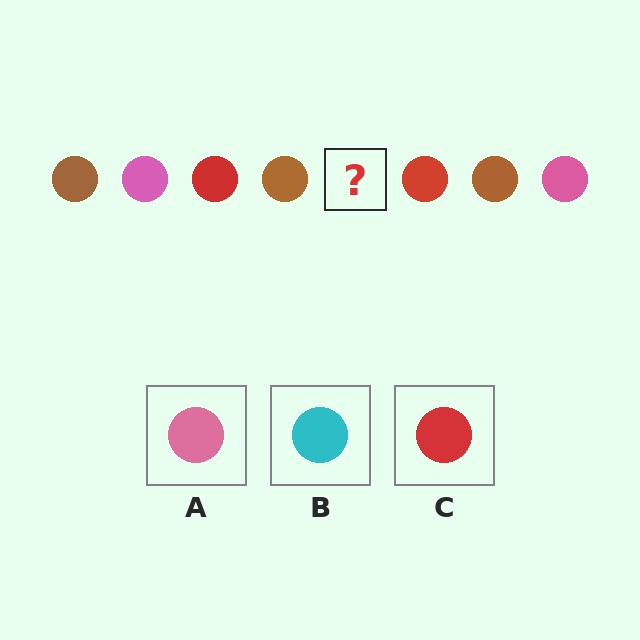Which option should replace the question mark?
Option A.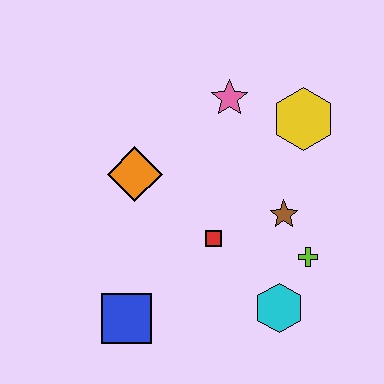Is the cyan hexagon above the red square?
No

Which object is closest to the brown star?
The lime cross is closest to the brown star.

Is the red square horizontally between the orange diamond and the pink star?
Yes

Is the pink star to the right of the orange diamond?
Yes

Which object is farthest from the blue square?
The yellow hexagon is farthest from the blue square.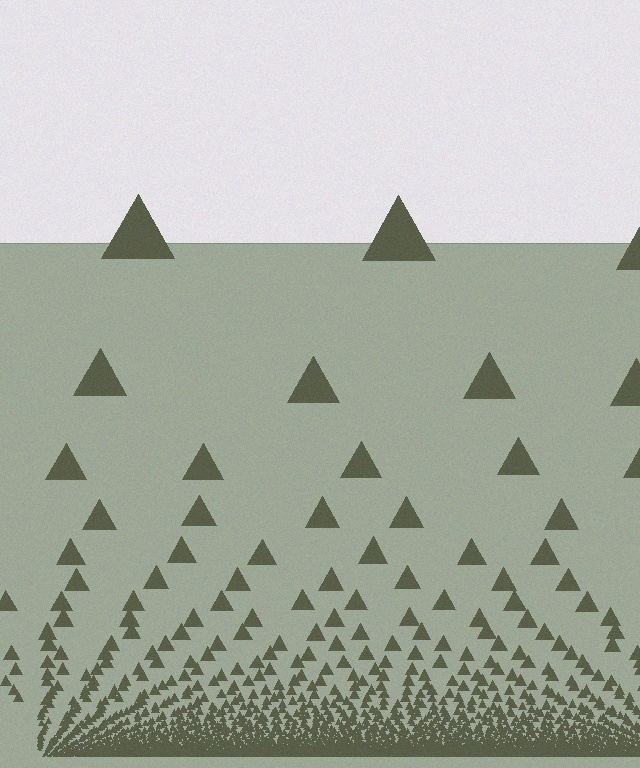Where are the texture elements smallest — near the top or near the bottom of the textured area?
Near the bottom.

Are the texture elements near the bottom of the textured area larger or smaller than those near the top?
Smaller. The gradient is inverted — elements near the bottom are smaller and denser.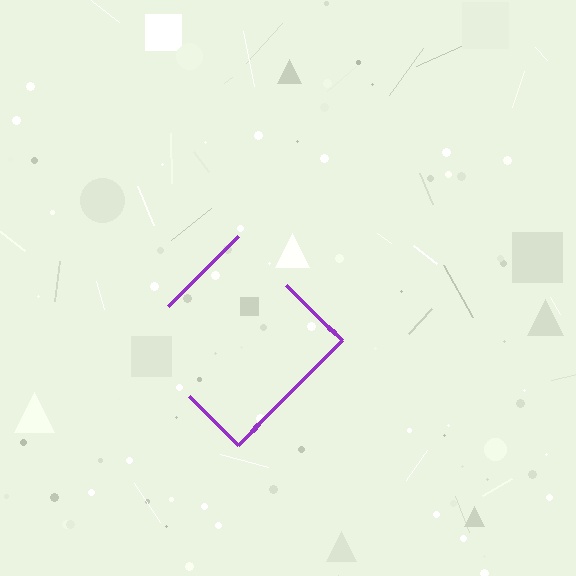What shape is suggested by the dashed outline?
The dashed outline suggests a diamond.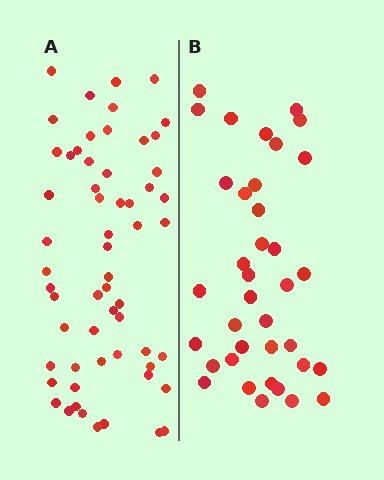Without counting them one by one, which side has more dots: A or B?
Region A (the left region) has more dots.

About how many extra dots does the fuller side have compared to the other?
Region A has approximately 20 more dots than region B.